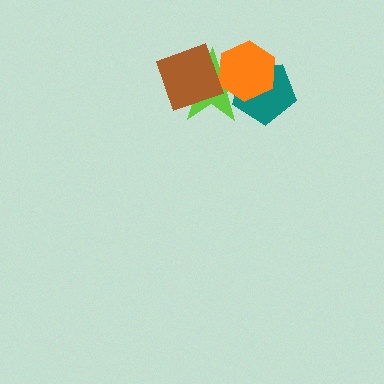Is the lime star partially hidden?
Yes, it is partially covered by another shape.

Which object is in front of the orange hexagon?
The brown diamond is in front of the orange hexagon.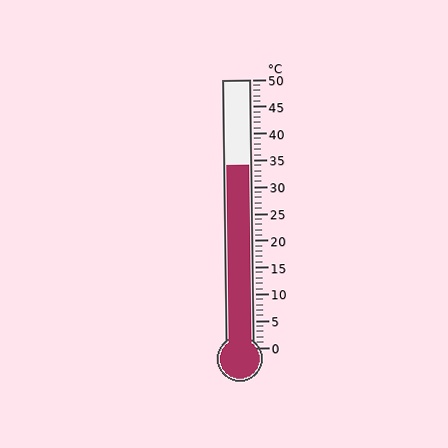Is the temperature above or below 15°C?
The temperature is above 15°C.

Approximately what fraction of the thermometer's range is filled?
The thermometer is filled to approximately 70% of its range.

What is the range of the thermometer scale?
The thermometer scale ranges from 0°C to 50°C.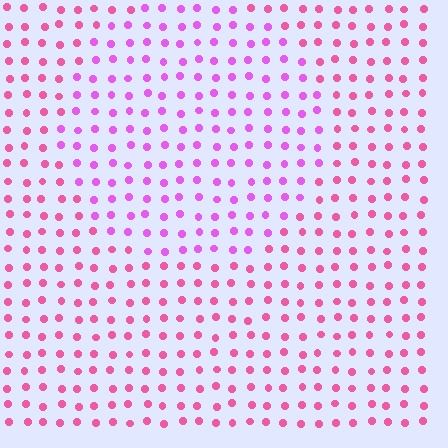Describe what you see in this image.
The image is filled with small pink elements in a uniform arrangement. A circle-shaped region is visible where the elements are tinted to a slightly different hue, forming a subtle color boundary.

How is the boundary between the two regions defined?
The boundary is defined purely by a slight shift in hue (about 33 degrees). Spacing, size, and orientation are identical on both sides.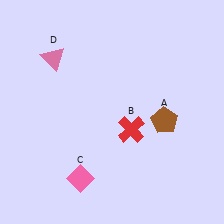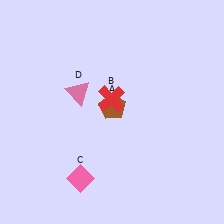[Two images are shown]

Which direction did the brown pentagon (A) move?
The brown pentagon (A) moved left.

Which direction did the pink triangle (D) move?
The pink triangle (D) moved down.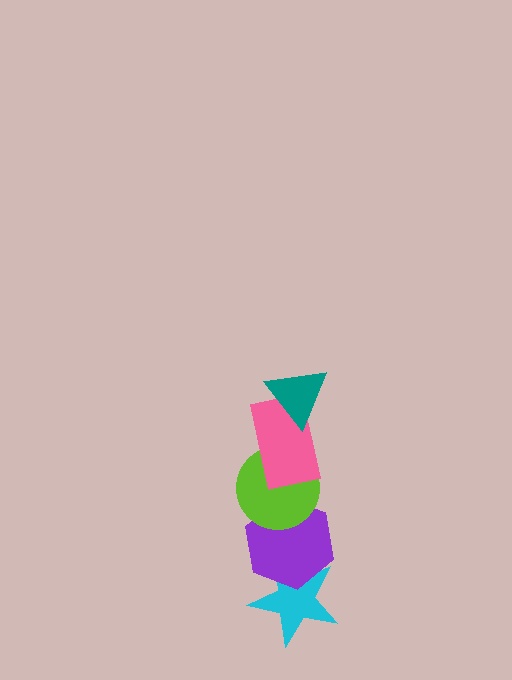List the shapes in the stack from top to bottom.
From top to bottom: the teal triangle, the pink rectangle, the lime circle, the purple hexagon, the cyan star.